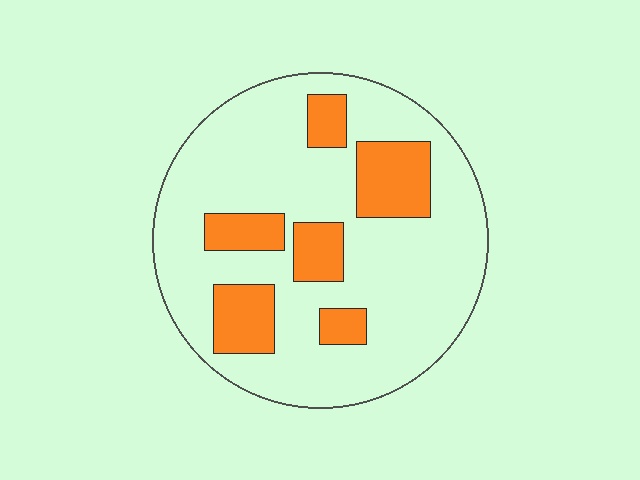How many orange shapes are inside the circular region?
6.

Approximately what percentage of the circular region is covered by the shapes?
Approximately 25%.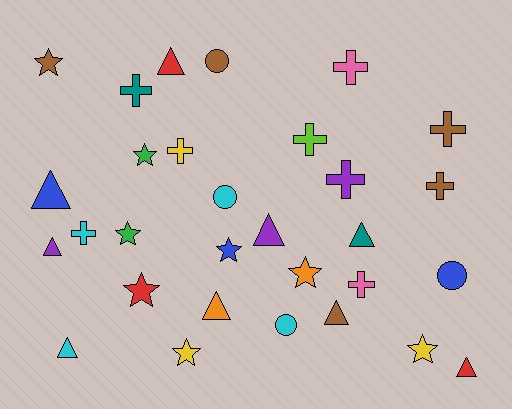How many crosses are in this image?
There are 9 crosses.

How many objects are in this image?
There are 30 objects.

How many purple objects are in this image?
There are 3 purple objects.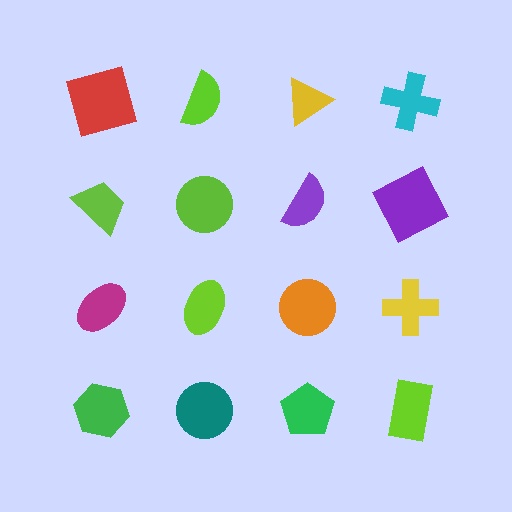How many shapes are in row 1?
4 shapes.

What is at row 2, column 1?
A lime trapezoid.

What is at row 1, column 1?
A red square.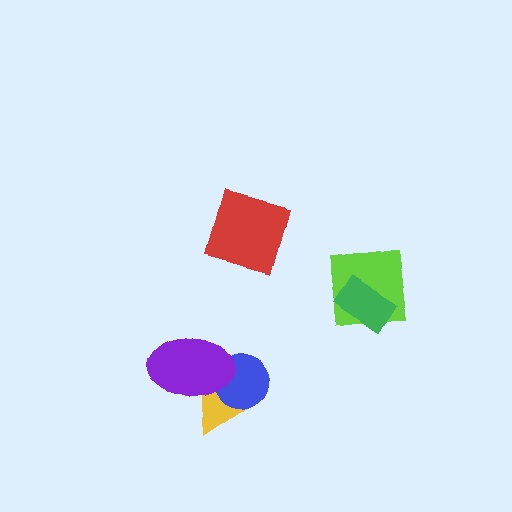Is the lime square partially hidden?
Yes, it is partially covered by another shape.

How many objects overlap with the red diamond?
0 objects overlap with the red diamond.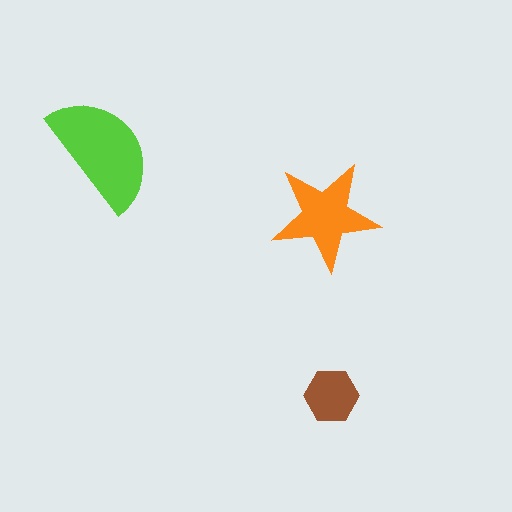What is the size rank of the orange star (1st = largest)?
2nd.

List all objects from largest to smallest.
The lime semicircle, the orange star, the brown hexagon.